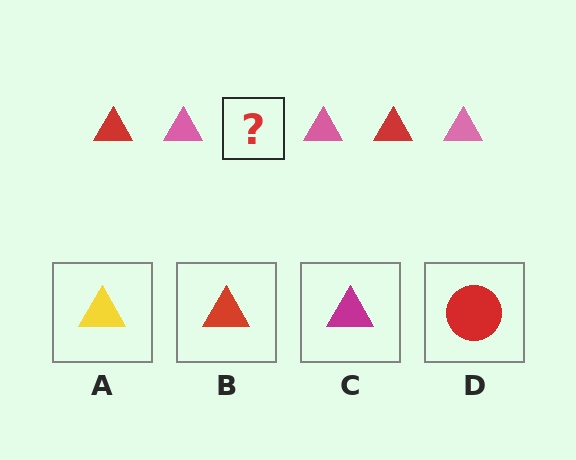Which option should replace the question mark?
Option B.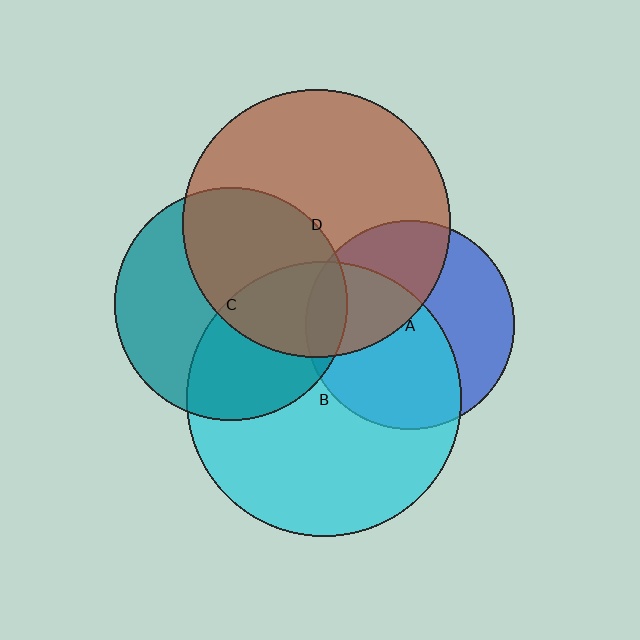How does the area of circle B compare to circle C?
Approximately 1.4 times.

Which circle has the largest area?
Circle B (cyan).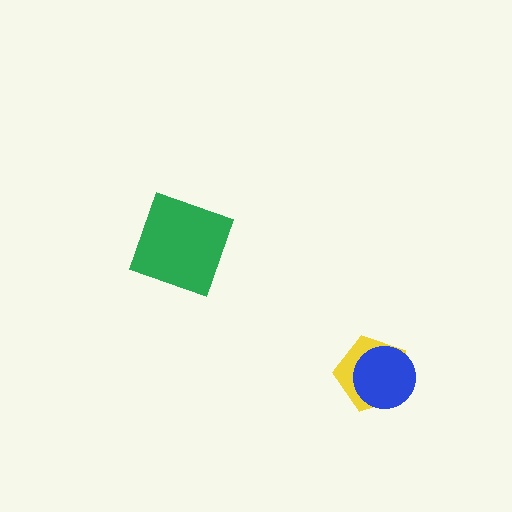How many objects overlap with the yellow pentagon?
1 object overlaps with the yellow pentagon.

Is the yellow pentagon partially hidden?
Yes, it is partially covered by another shape.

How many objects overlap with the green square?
0 objects overlap with the green square.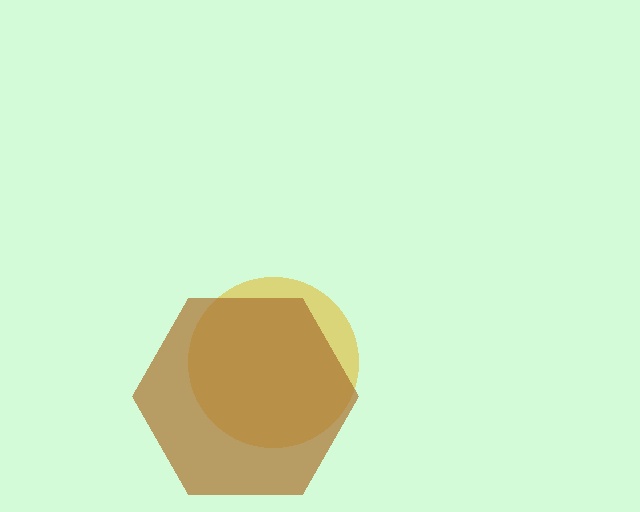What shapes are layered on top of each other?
The layered shapes are: a yellow circle, a brown hexagon.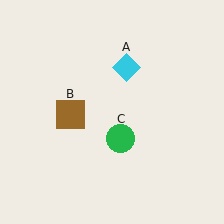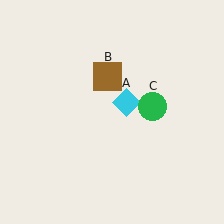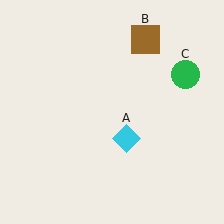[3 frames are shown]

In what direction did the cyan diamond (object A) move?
The cyan diamond (object A) moved down.